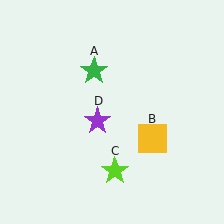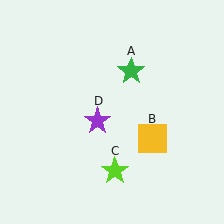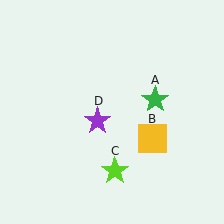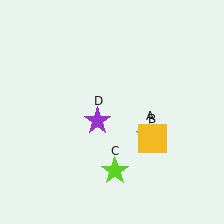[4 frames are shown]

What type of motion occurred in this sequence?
The green star (object A) rotated clockwise around the center of the scene.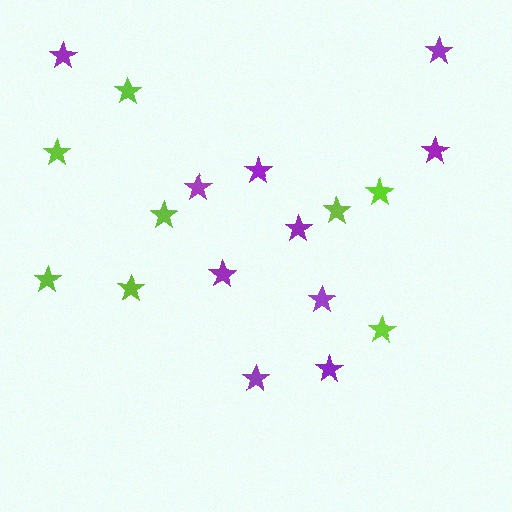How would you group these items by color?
There are 2 groups: one group of lime stars (8) and one group of purple stars (10).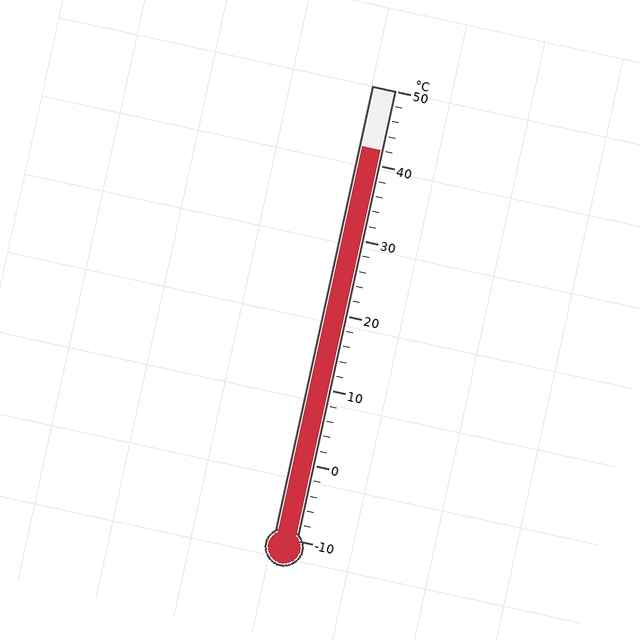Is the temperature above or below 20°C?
The temperature is above 20°C.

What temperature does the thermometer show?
The thermometer shows approximately 42°C.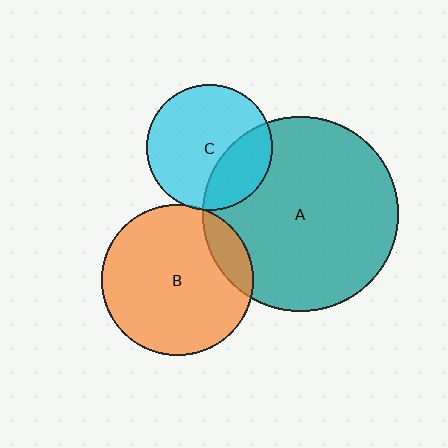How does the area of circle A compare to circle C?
Approximately 2.4 times.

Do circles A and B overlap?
Yes.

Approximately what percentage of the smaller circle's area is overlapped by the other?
Approximately 15%.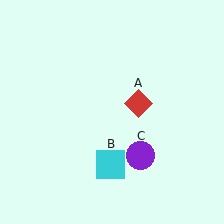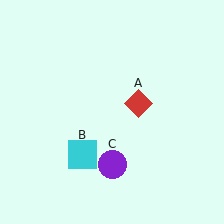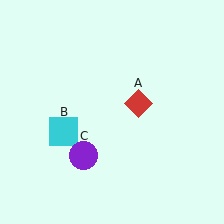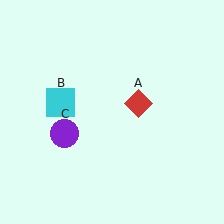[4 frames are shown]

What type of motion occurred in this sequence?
The cyan square (object B), purple circle (object C) rotated clockwise around the center of the scene.